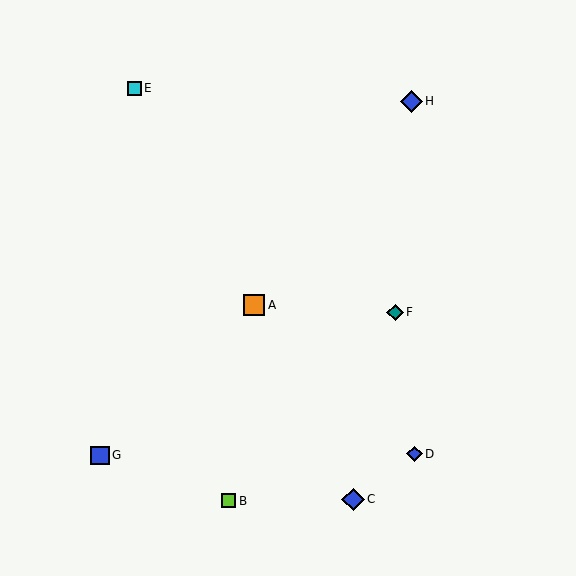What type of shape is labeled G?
Shape G is a blue square.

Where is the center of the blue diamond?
The center of the blue diamond is at (411, 101).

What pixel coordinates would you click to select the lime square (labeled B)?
Click at (229, 501) to select the lime square B.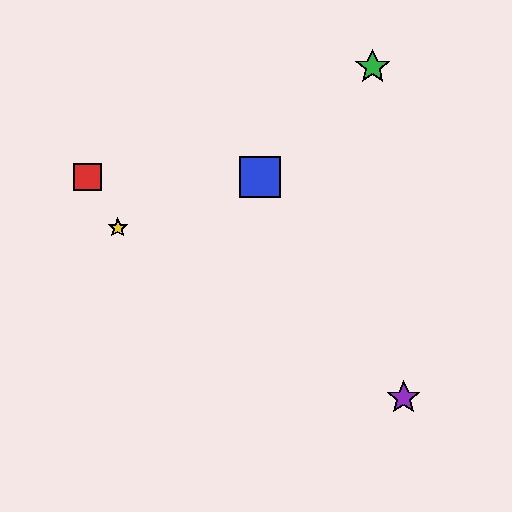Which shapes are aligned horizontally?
The red square, the blue square are aligned horizontally.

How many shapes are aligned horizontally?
2 shapes (the red square, the blue square) are aligned horizontally.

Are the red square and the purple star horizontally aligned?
No, the red square is at y≈177 and the purple star is at y≈398.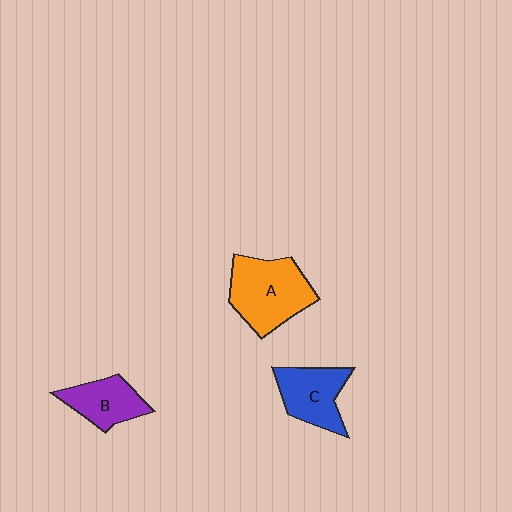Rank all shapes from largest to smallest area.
From largest to smallest: A (orange), C (blue), B (purple).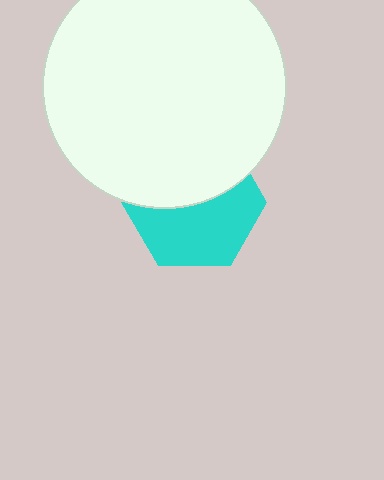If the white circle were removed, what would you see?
You would see the complete cyan hexagon.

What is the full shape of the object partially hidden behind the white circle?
The partially hidden object is a cyan hexagon.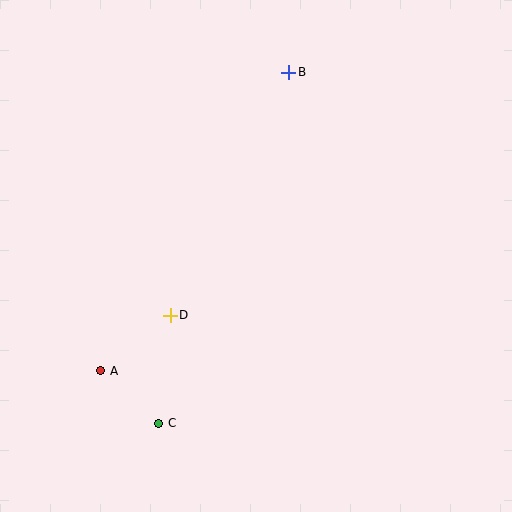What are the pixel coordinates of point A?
Point A is at (101, 371).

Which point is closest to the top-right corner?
Point B is closest to the top-right corner.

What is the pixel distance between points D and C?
The distance between D and C is 108 pixels.